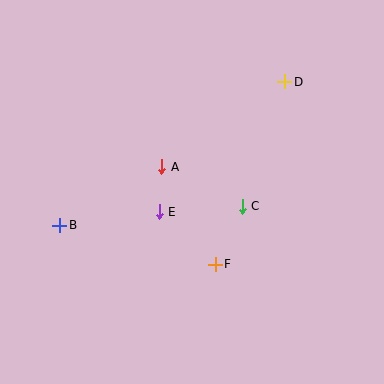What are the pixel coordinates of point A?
Point A is at (162, 167).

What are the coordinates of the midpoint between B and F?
The midpoint between B and F is at (137, 245).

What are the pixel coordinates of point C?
Point C is at (242, 206).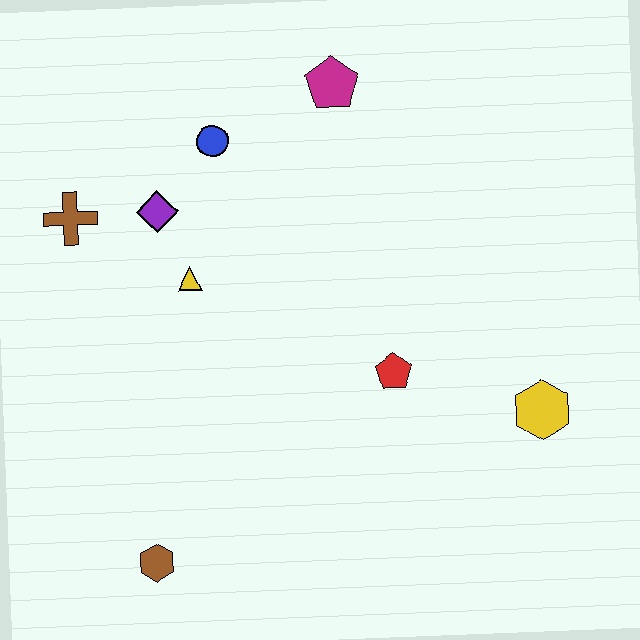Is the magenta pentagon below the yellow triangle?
No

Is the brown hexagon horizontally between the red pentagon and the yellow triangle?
No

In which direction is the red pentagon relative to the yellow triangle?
The red pentagon is to the right of the yellow triangle.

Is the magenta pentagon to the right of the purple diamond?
Yes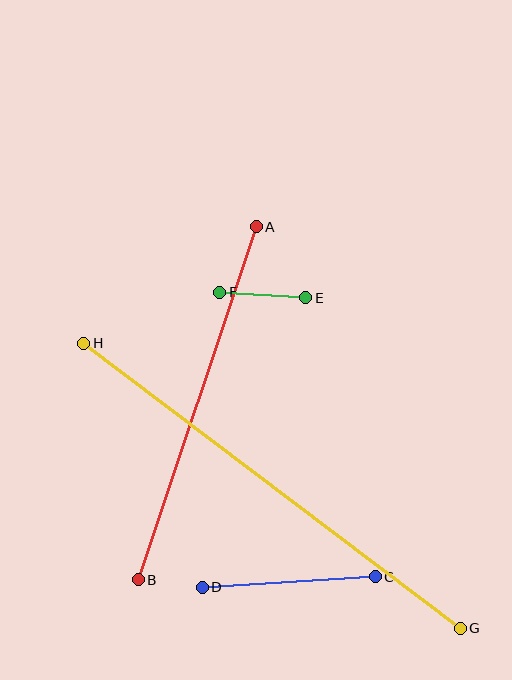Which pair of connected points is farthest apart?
Points G and H are farthest apart.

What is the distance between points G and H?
The distance is approximately 472 pixels.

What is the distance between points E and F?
The distance is approximately 86 pixels.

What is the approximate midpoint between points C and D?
The midpoint is at approximately (289, 582) pixels.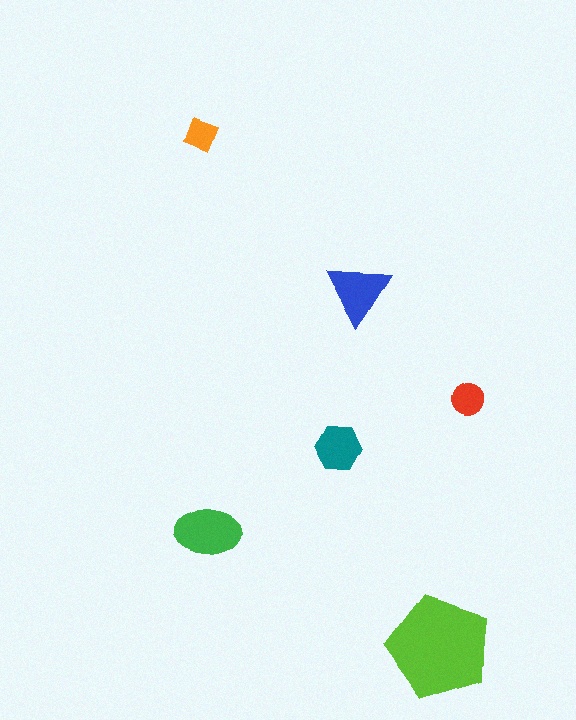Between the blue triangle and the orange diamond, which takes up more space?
The blue triangle.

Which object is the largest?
The lime pentagon.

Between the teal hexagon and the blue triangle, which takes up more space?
The blue triangle.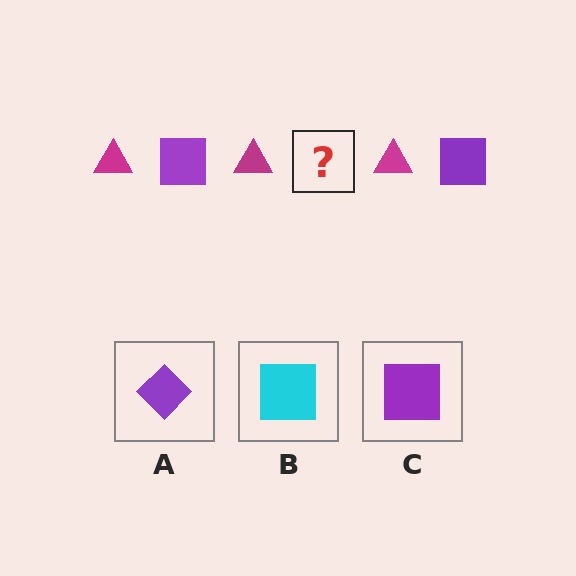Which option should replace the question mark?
Option C.